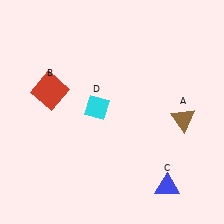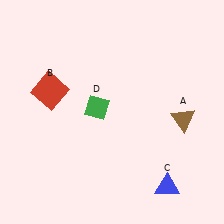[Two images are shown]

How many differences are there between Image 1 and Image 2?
There is 1 difference between the two images.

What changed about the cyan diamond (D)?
In Image 1, D is cyan. In Image 2, it changed to green.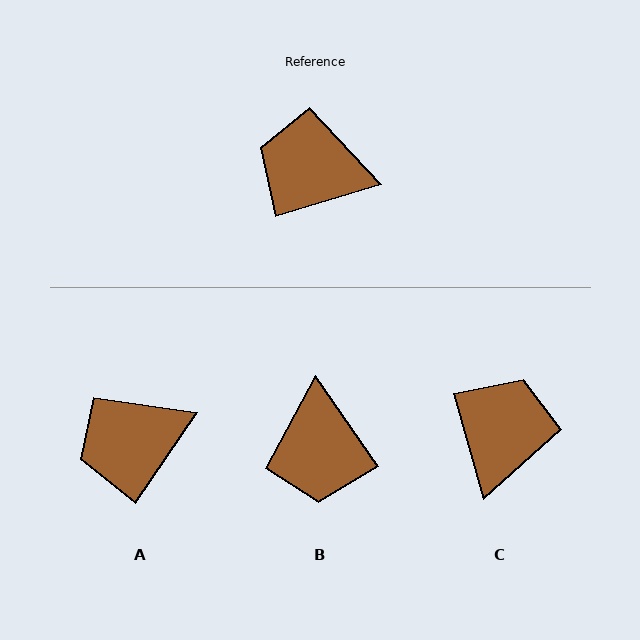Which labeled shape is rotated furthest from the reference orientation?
B, about 108 degrees away.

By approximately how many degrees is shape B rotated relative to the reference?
Approximately 108 degrees counter-clockwise.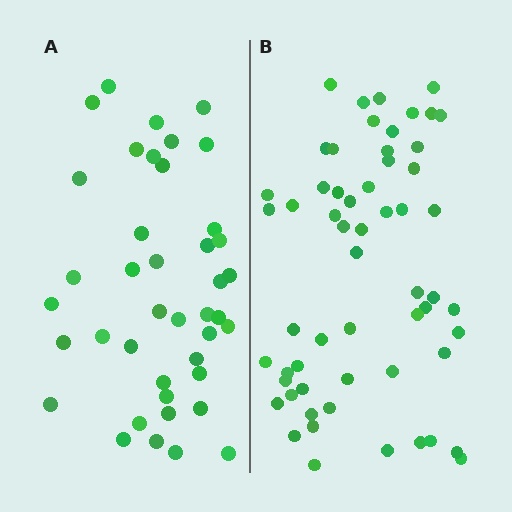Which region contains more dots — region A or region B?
Region B (the right region) has more dots.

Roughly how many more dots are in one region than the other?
Region B has approximately 15 more dots than region A.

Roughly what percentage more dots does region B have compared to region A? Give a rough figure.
About 40% more.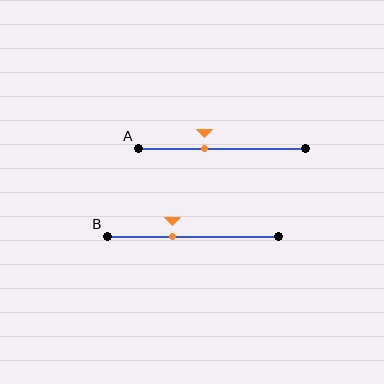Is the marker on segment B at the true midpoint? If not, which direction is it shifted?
No, the marker on segment B is shifted to the left by about 12% of the segment length.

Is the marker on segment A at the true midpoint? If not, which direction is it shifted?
No, the marker on segment A is shifted to the left by about 10% of the segment length.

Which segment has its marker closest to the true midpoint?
Segment A has its marker closest to the true midpoint.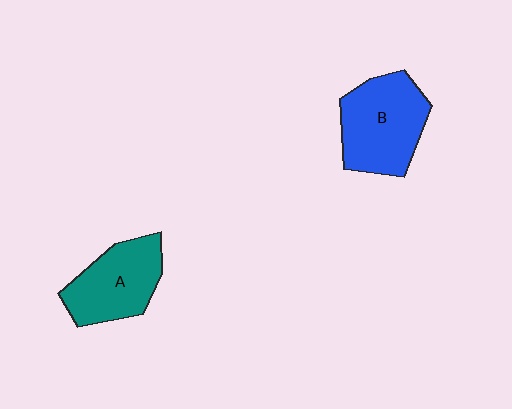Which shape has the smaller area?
Shape A (teal).